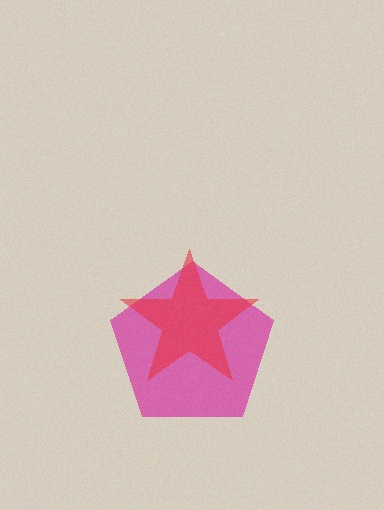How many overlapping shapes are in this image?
There are 2 overlapping shapes in the image.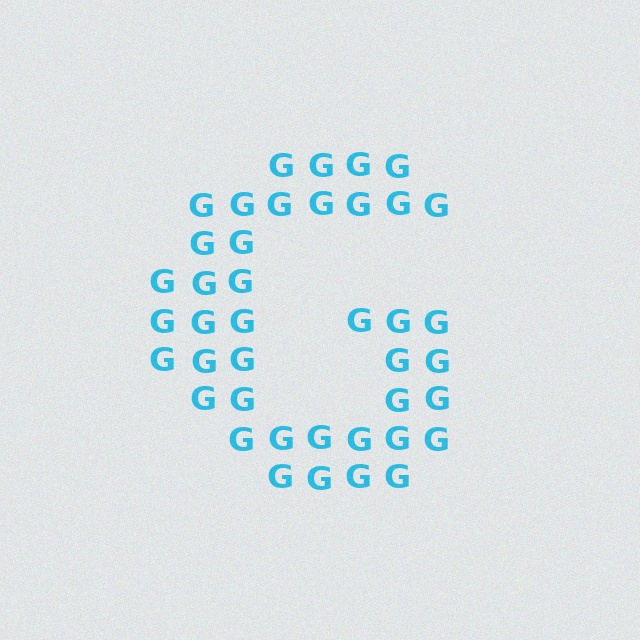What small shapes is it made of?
It is made of small letter G's.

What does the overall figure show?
The overall figure shows the letter G.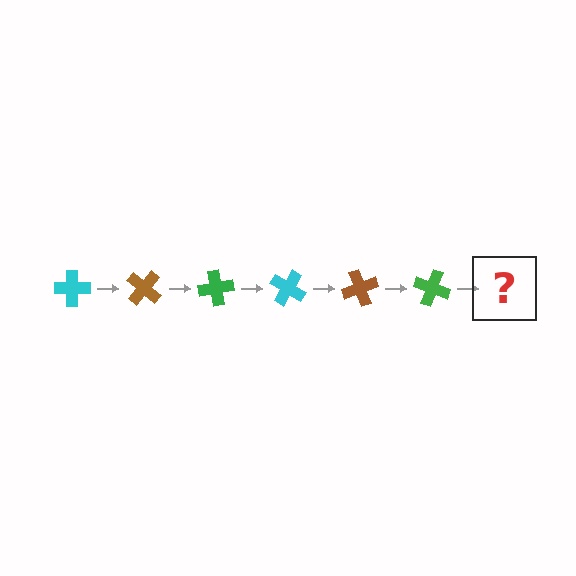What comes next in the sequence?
The next element should be a cyan cross, rotated 240 degrees from the start.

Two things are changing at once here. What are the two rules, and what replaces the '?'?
The two rules are that it rotates 40 degrees each step and the color cycles through cyan, brown, and green. The '?' should be a cyan cross, rotated 240 degrees from the start.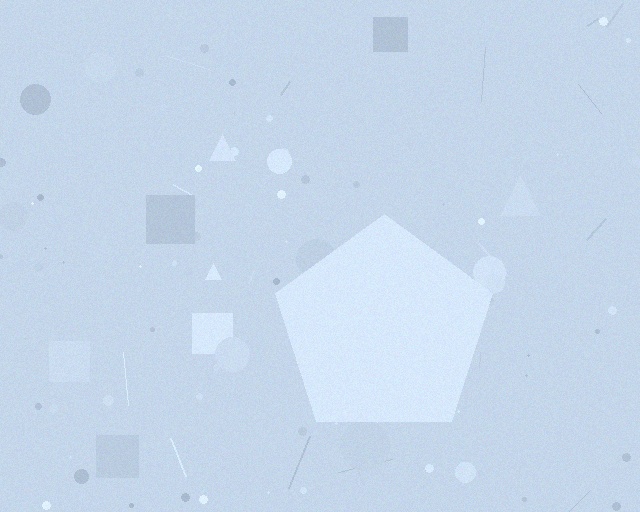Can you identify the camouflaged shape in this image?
The camouflaged shape is a pentagon.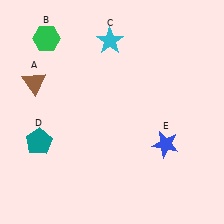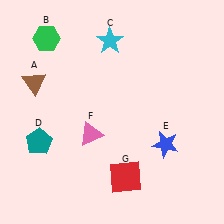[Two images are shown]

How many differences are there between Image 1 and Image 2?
There are 2 differences between the two images.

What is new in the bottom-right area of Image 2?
A red square (G) was added in the bottom-right area of Image 2.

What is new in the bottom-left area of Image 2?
A pink triangle (F) was added in the bottom-left area of Image 2.